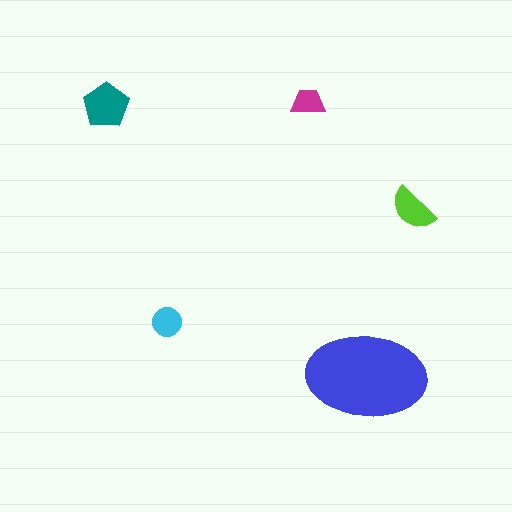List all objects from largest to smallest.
The blue ellipse, the teal pentagon, the lime semicircle, the cyan circle, the magenta trapezoid.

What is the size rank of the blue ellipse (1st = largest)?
1st.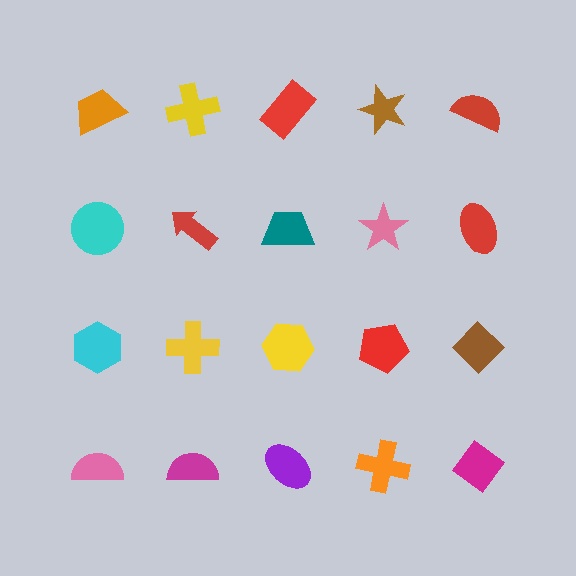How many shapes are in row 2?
5 shapes.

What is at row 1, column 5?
A red semicircle.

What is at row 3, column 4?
A red pentagon.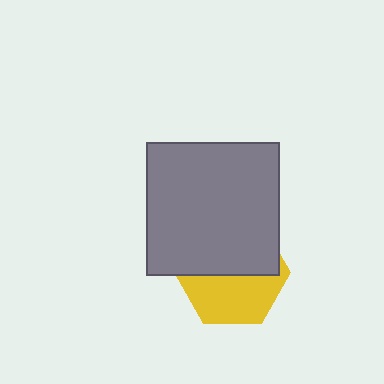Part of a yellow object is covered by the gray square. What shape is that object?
It is a hexagon.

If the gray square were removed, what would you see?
You would see the complete yellow hexagon.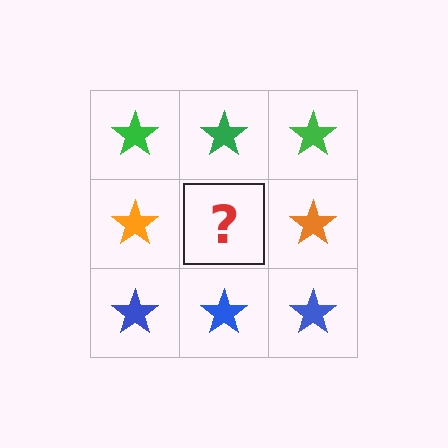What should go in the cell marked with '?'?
The missing cell should contain an orange star.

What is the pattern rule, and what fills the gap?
The rule is that each row has a consistent color. The gap should be filled with an orange star.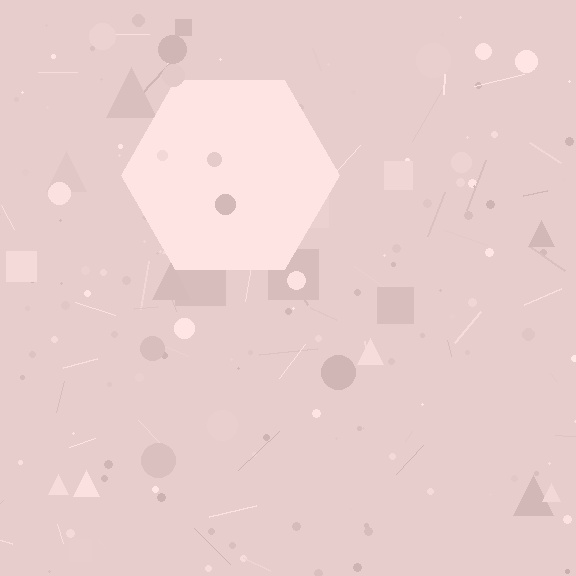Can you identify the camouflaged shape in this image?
The camouflaged shape is a hexagon.